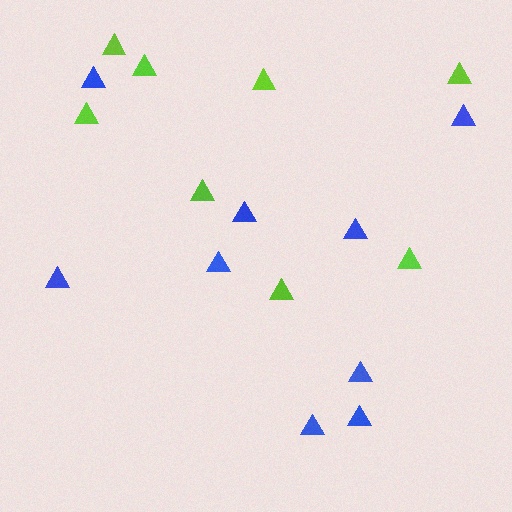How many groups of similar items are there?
There are 2 groups: one group of blue triangles (9) and one group of lime triangles (8).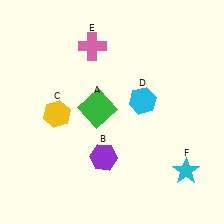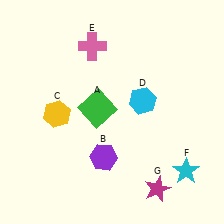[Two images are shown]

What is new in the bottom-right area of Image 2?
A magenta star (G) was added in the bottom-right area of Image 2.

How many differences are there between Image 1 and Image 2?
There is 1 difference between the two images.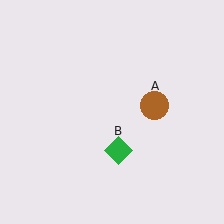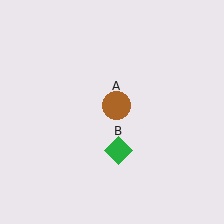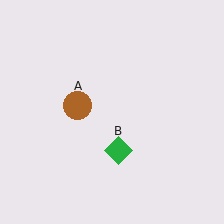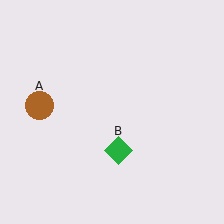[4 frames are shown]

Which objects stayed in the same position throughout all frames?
Green diamond (object B) remained stationary.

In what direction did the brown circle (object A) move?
The brown circle (object A) moved left.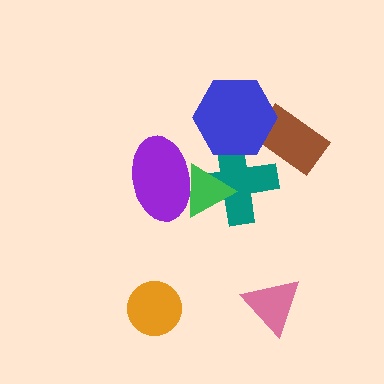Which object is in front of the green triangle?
The purple ellipse is in front of the green triangle.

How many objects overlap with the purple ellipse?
2 objects overlap with the purple ellipse.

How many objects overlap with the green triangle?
2 objects overlap with the green triangle.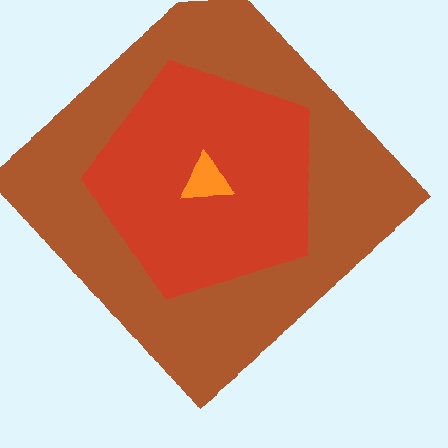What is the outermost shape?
The brown diamond.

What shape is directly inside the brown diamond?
The red pentagon.